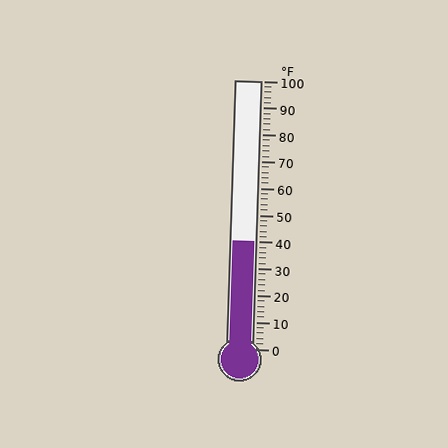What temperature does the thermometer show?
The thermometer shows approximately 40°F.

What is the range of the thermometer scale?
The thermometer scale ranges from 0°F to 100°F.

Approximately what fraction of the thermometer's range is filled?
The thermometer is filled to approximately 40% of its range.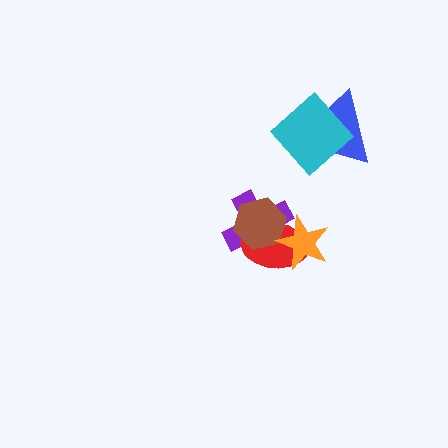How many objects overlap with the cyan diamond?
1 object overlaps with the cyan diamond.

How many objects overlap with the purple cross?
3 objects overlap with the purple cross.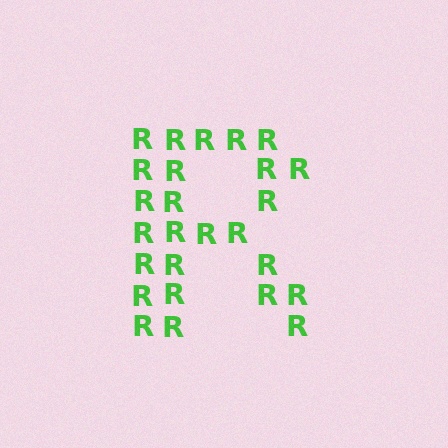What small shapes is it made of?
It is made of small letter R's.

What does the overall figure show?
The overall figure shows the letter R.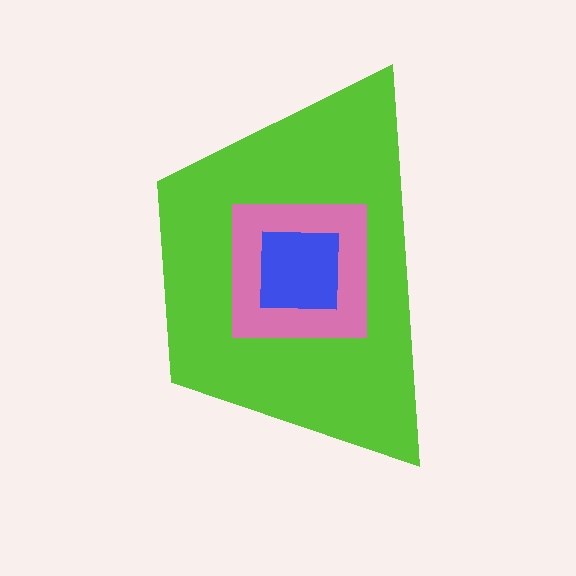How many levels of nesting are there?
3.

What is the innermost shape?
The blue square.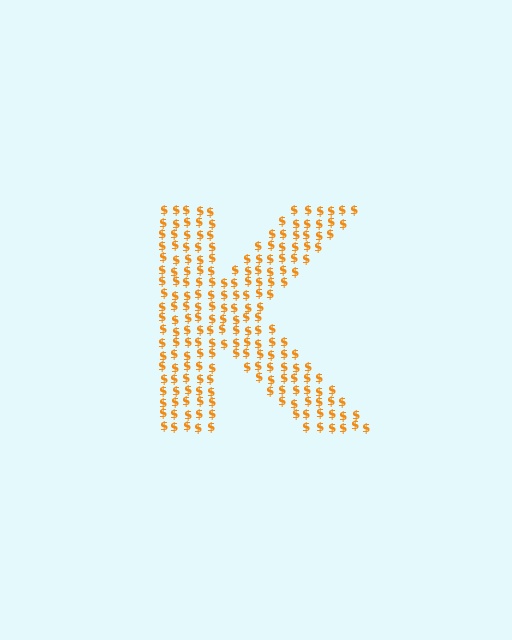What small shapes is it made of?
It is made of small dollar signs.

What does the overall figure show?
The overall figure shows the letter K.